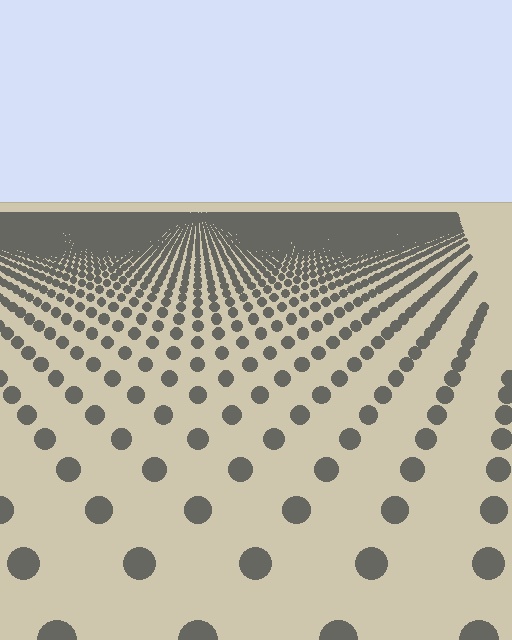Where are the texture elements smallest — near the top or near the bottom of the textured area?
Near the top.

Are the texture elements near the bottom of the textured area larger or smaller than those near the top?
Larger. Near the bottom, elements are closer to the viewer and appear at a bigger on-screen size.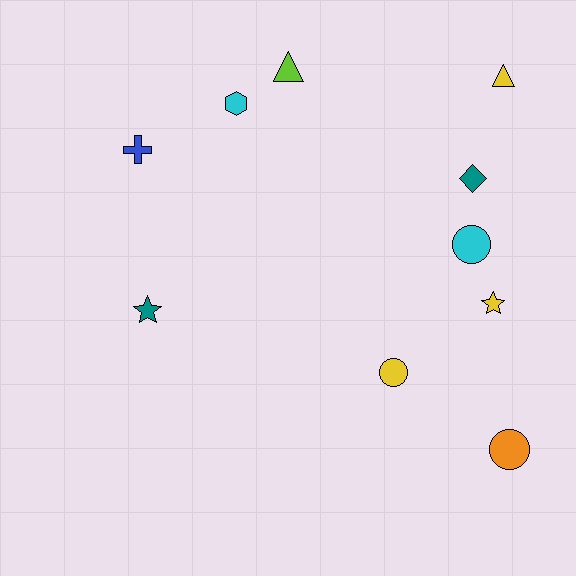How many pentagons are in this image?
There are no pentagons.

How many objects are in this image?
There are 10 objects.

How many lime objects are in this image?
There is 1 lime object.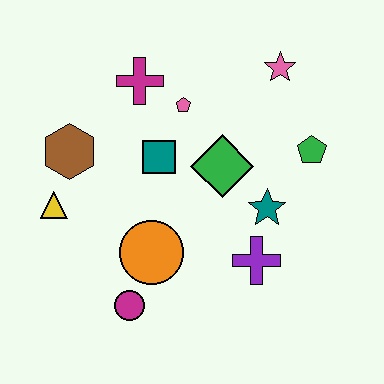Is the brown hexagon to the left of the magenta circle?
Yes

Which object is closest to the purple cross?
The teal star is closest to the purple cross.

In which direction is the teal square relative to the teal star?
The teal square is to the left of the teal star.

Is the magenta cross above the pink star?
No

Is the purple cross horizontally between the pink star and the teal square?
Yes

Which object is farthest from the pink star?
The magenta circle is farthest from the pink star.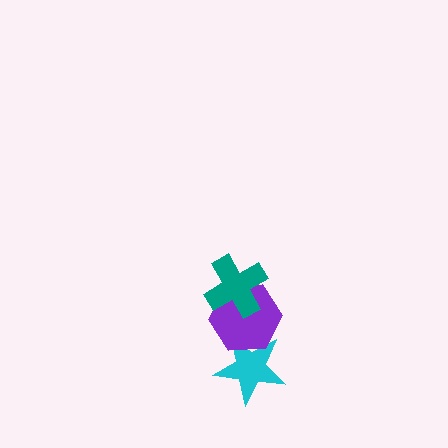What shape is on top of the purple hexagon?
The teal cross is on top of the purple hexagon.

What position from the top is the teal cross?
The teal cross is 1st from the top.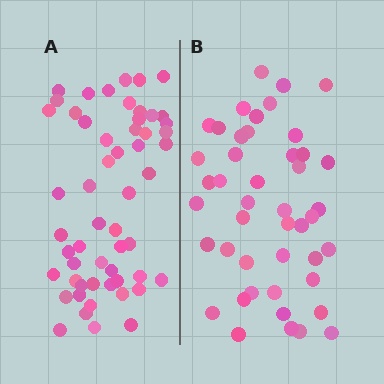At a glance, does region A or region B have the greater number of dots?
Region A (the left region) has more dots.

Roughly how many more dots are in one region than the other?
Region A has roughly 10 or so more dots than region B.